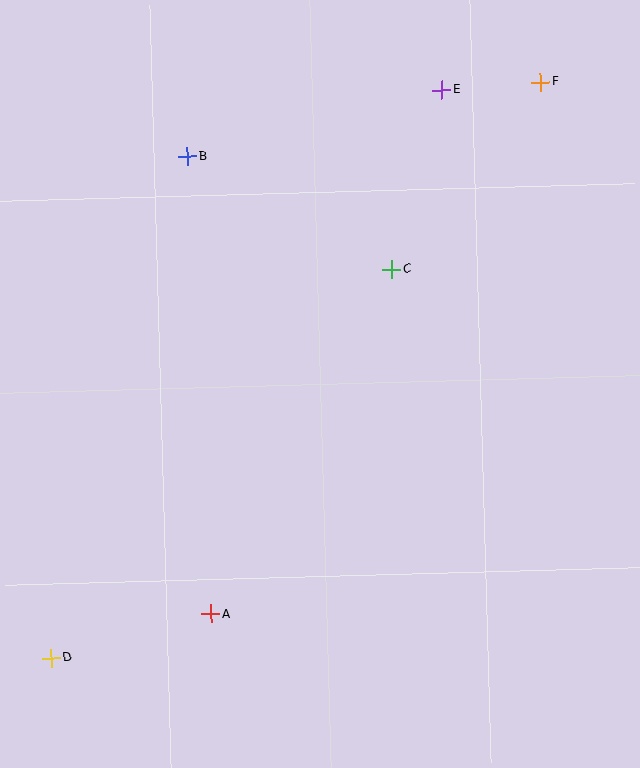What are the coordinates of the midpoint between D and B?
The midpoint between D and B is at (119, 407).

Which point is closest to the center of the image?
Point C at (392, 269) is closest to the center.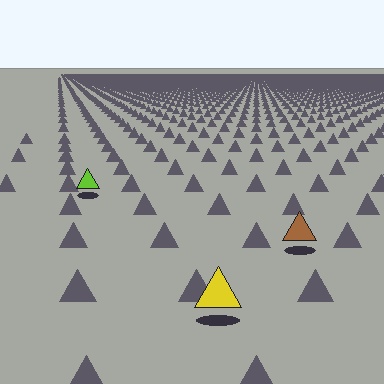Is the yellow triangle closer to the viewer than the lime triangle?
Yes. The yellow triangle is closer — you can tell from the texture gradient: the ground texture is coarser near it.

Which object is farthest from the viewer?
The lime triangle is farthest from the viewer. It appears smaller and the ground texture around it is denser.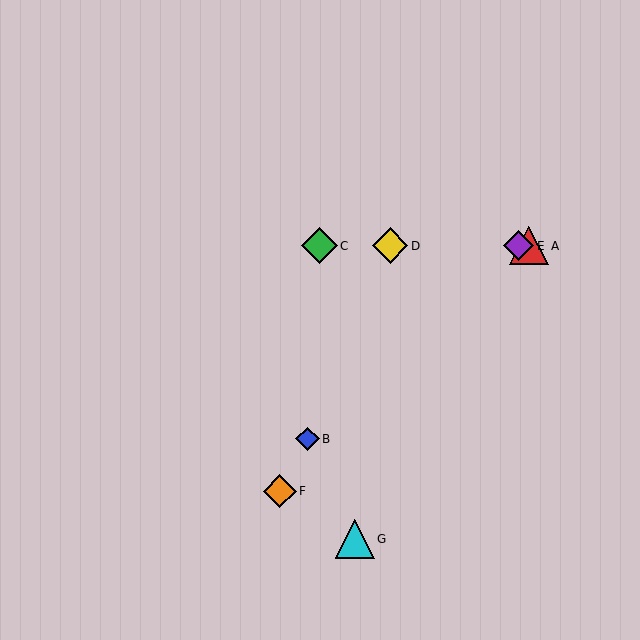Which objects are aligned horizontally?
Objects A, C, D, E are aligned horizontally.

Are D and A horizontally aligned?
Yes, both are at y≈246.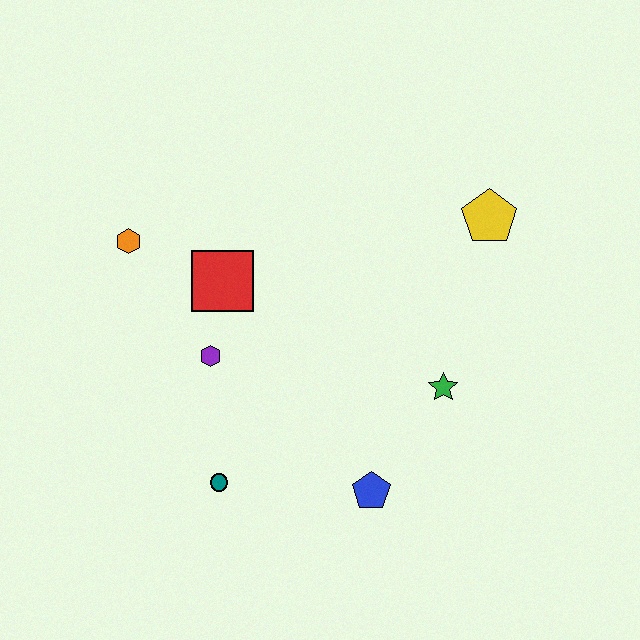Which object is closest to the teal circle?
The purple hexagon is closest to the teal circle.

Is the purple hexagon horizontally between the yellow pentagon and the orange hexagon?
Yes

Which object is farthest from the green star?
The orange hexagon is farthest from the green star.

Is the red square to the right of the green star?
No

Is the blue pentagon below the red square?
Yes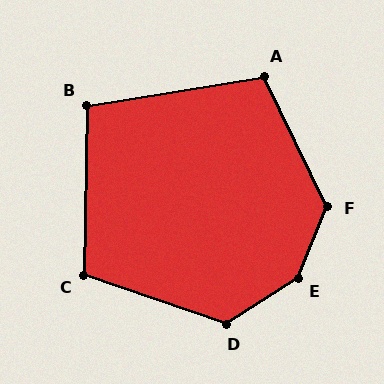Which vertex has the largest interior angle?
E, at approximately 145 degrees.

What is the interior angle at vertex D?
Approximately 128 degrees (obtuse).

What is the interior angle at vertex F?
Approximately 131 degrees (obtuse).